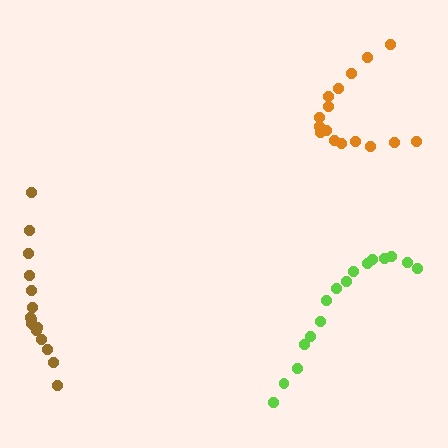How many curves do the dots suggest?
There are 3 distinct paths.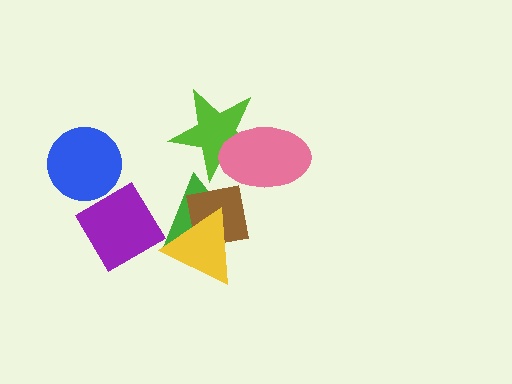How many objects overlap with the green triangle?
3 objects overlap with the green triangle.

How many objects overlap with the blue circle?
1 object overlaps with the blue circle.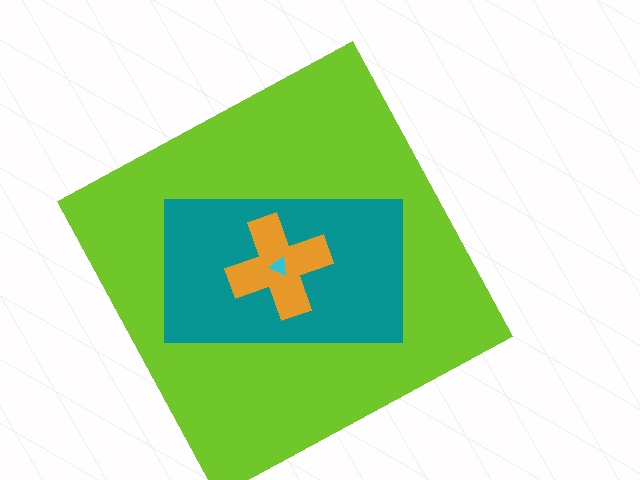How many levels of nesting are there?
4.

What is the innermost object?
The cyan triangle.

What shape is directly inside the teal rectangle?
The orange cross.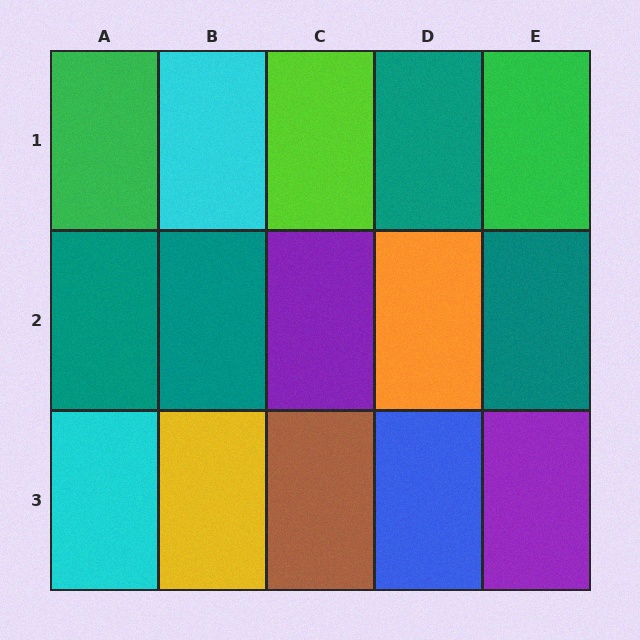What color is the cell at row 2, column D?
Orange.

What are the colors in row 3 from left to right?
Cyan, yellow, brown, blue, purple.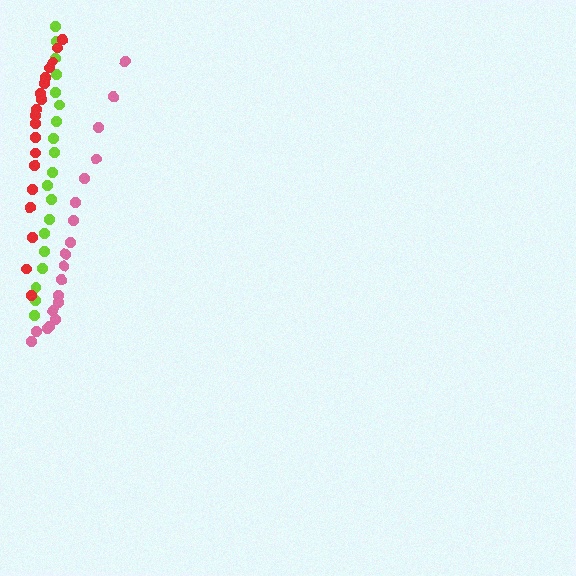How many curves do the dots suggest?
There are 3 distinct paths.